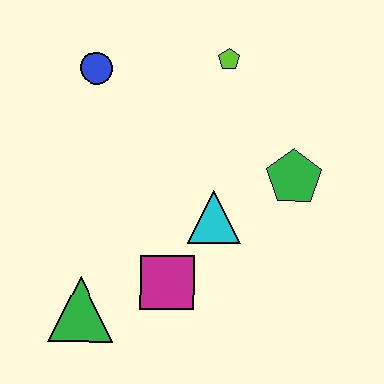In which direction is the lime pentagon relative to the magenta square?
The lime pentagon is above the magenta square.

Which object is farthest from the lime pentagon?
The green triangle is farthest from the lime pentagon.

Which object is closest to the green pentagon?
The cyan triangle is closest to the green pentagon.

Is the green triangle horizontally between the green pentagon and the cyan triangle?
No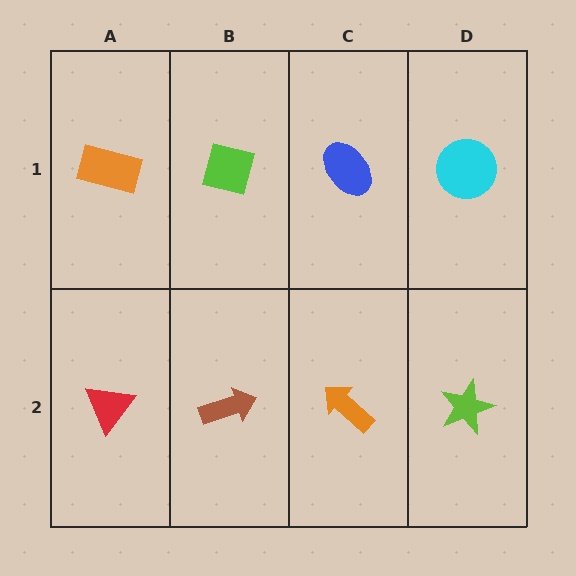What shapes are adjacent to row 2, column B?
A lime square (row 1, column B), a red triangle (row 2, column A), an orange arrow (row 2, column C).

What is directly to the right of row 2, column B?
An orange arrow.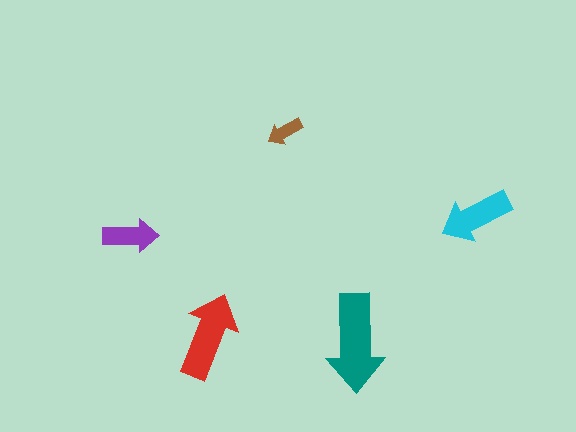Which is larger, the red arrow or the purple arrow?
The red one.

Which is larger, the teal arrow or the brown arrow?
The teal one.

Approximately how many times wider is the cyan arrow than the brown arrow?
About 2 times wider.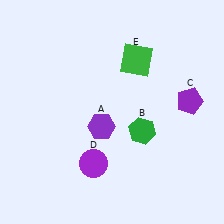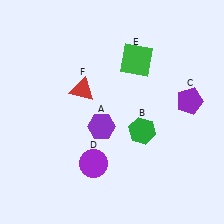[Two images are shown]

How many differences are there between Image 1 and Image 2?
There is 1 difference between the two images.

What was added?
A red triangle (F) was added in Image 2.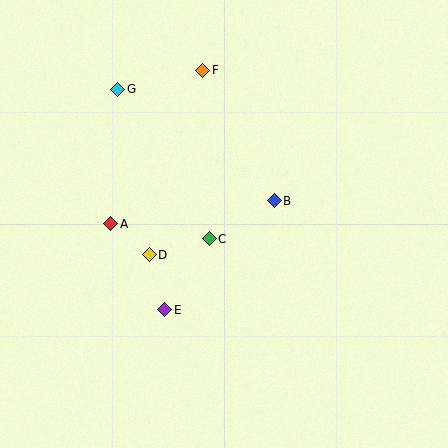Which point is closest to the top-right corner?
Point F is closest to the top-right corner.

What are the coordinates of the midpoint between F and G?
The midpoint between F and G is at (160, 80).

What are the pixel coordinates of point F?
Point F is at (203, 70).